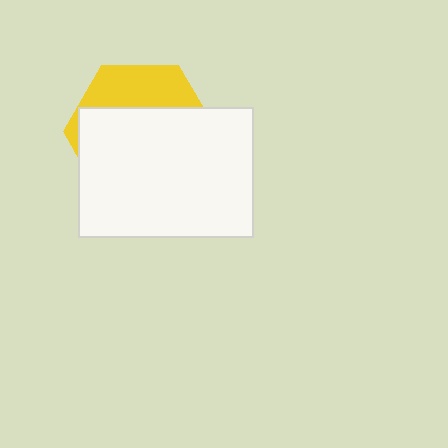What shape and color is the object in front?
The object in front is a white rectangle.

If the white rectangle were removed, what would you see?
You would see the complete yellow hexagon.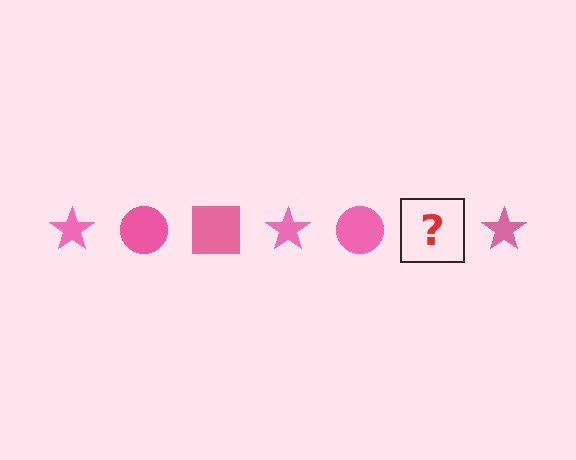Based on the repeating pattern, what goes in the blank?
The blank should be a pink square.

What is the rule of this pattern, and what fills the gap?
The rule is that the pattern cycles through star, circle, square shapes in pink. The gap should be filled with a pink square.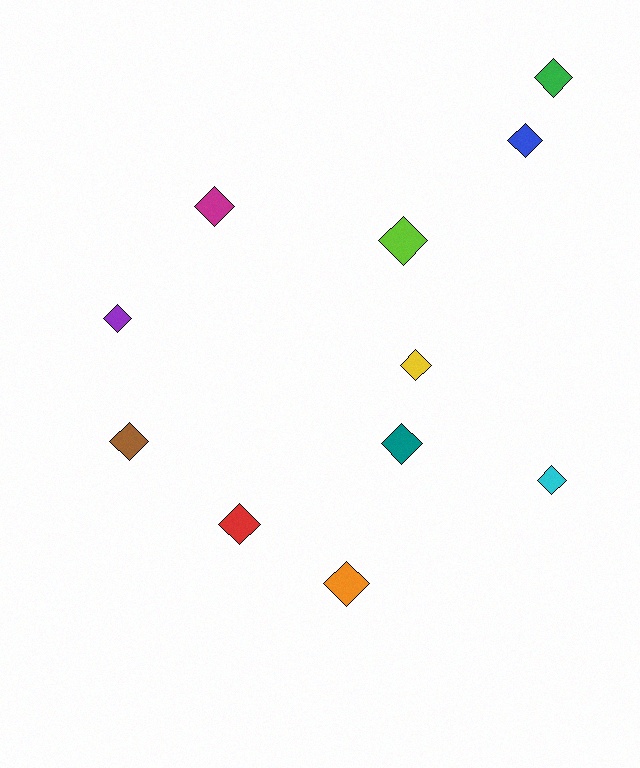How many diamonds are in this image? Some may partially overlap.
There are 11 diamonds.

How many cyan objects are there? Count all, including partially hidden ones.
There is 1 cyan object.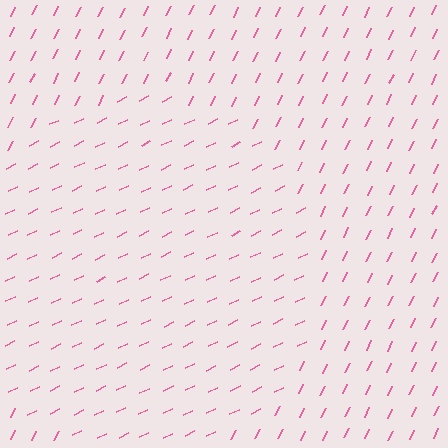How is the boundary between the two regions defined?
The boundary is defined purely by a change in line orientation (approximately 38 degrees difference). All lines are the same color and thickness.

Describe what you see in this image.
The image is filled with small pink line segments. A circle region in the image has lines oriented differently from the surrounding lines, creating a visible texture boundary.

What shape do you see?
I see a circle.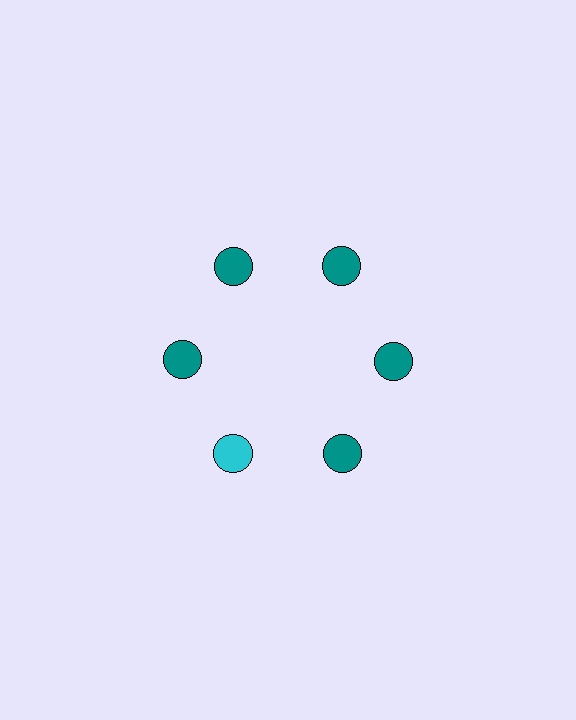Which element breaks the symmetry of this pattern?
The cyan circle at roughly the 7 o'clock position breaks the symmetry. All other shapes are teal circles.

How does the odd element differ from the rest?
It has a different color: cyan instead of teal.